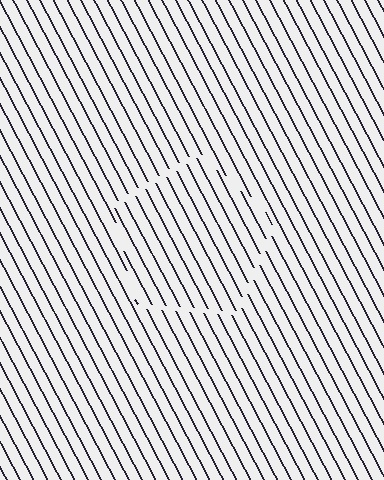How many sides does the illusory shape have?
5 sides — the line-ends trace a pentagon.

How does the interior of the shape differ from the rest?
The interior of the shape contains the same grating, shifted by half a period — the contour is defined by the phase discontinuity where line-ends from the inner and outer gratings abut.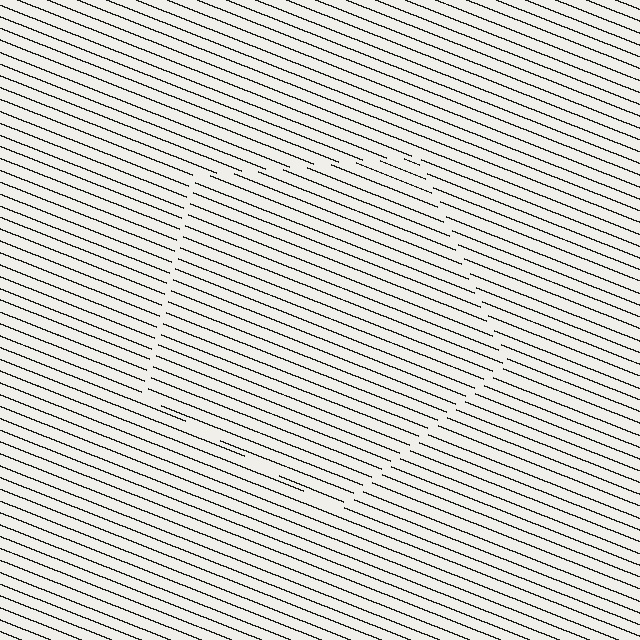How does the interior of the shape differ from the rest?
The interior of the shape contains the same grating, shifted by half a period — the contour is defined by the phase discontinuity where line-ends from the inner and outer gratings abut.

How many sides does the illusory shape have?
5 sides — the line-ends trace a pentagon.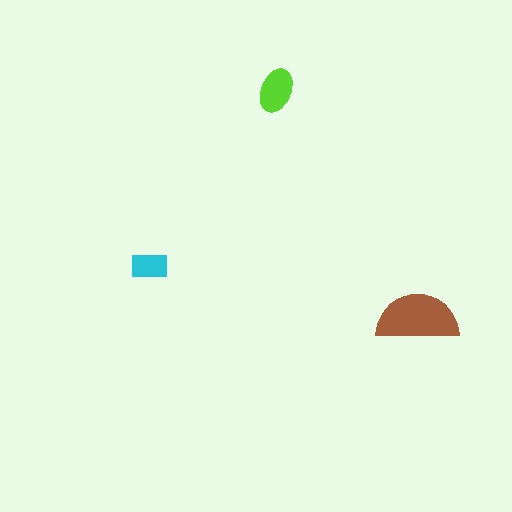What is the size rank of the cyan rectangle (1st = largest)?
3rd.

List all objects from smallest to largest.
The cyan rectangle, the lime ellipse, the brown semicircle.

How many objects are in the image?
There are 3 objects in the image.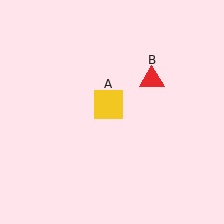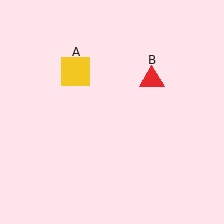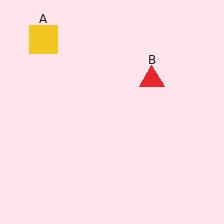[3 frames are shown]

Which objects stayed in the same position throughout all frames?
Red triangle (object B) remained stationary.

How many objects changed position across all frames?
1 object changed position: yellow square (object A).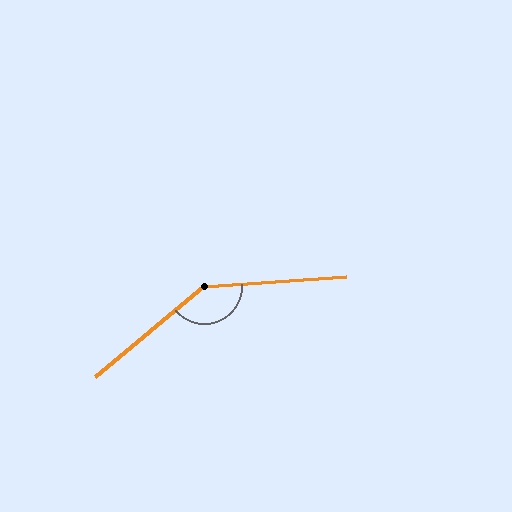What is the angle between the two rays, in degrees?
Approximately 144 degrees.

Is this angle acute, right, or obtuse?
It is obtuse.